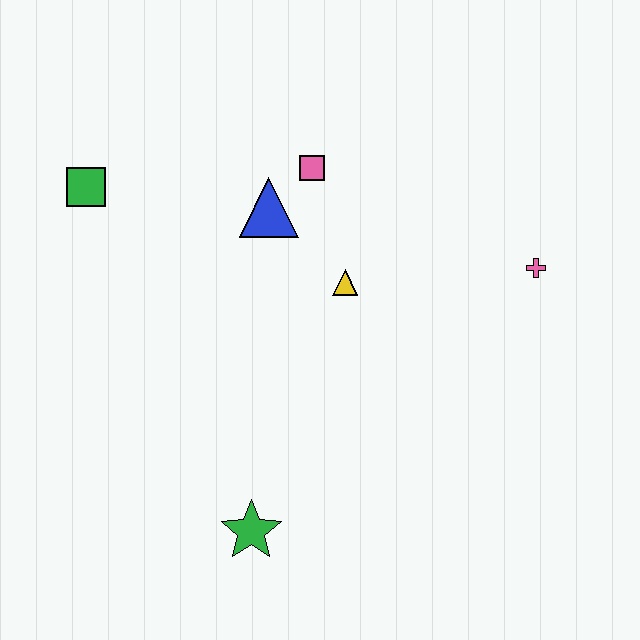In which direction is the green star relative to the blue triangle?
The green star is below the blue triangle.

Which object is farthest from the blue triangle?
The green star is farthest from the blue triangle.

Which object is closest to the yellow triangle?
The blue triangle is closest to the yellow triangle.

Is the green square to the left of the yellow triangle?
Yes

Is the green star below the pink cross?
Yes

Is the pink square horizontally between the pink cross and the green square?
Yes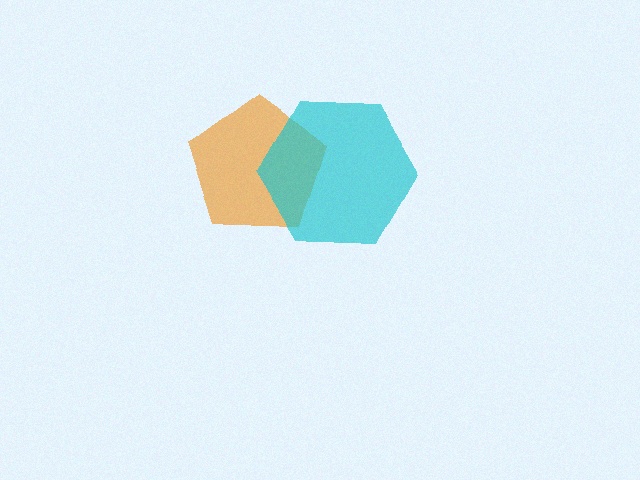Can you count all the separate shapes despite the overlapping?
Yes, there are 2 separate shapes.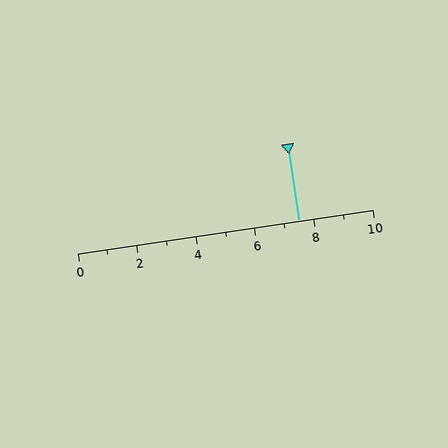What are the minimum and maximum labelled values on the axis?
The axis runs from 0 to 10.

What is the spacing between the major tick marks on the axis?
The major ticks are spaced 2 apart.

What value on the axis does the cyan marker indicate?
The marker indicates approximately 7.5.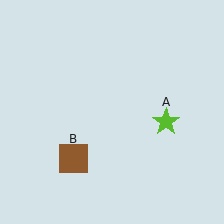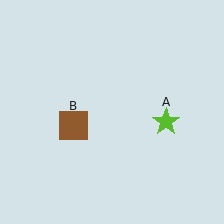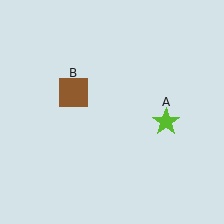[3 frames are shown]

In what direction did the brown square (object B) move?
The brown square (object B) moved up.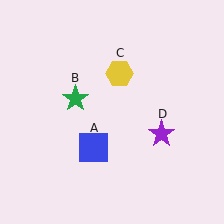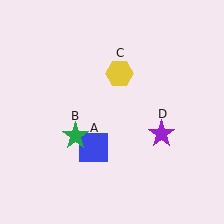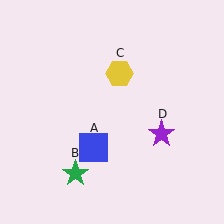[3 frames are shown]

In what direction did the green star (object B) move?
The green star (object B) moved down.